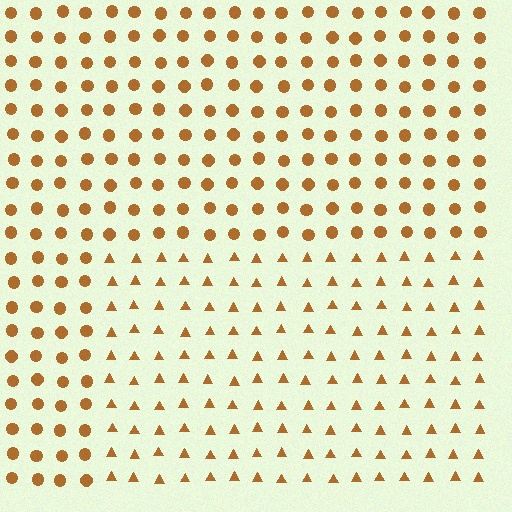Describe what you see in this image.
The image is filled with small brown elements arranged in a uniform grid. A rectangle-shaped region contains triangles, while the surrounding area contains circles. The boundary is defined purely by the change in element shape.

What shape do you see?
I see a rectangle.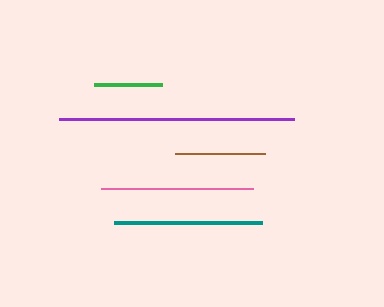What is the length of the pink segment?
The pink segment is approximately 151 pixels long.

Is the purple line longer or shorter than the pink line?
The purple line is longer than the pink line.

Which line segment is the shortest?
The green line is the shortest at approximately 68 pixels.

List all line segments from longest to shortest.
From longest to shortest: purple, pink, teal, brown, green.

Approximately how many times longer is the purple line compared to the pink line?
The purple line is approximately 1.6 times the length of the pink line.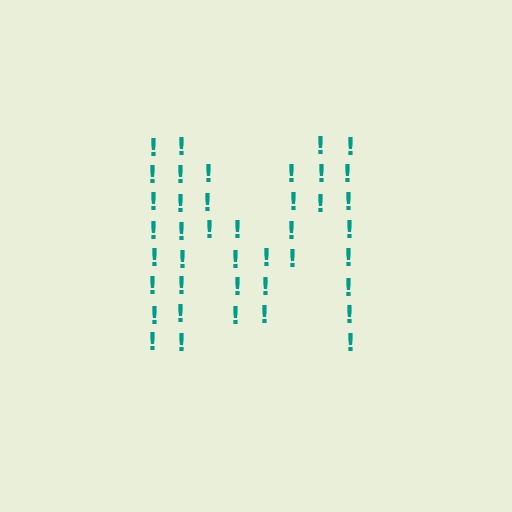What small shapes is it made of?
It is made of small exclamation marks.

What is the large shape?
The large shape is the letter M.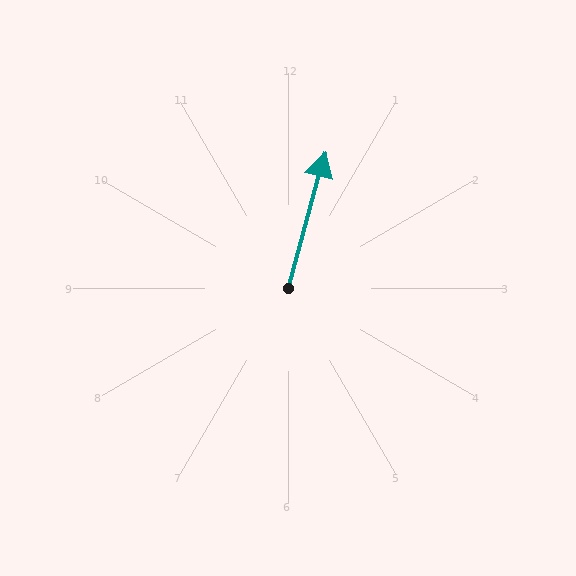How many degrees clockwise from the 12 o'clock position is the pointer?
Approximately 15 degrees.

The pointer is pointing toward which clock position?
Roughly 1 o'clock.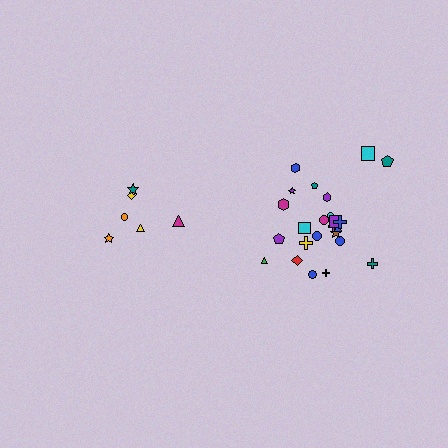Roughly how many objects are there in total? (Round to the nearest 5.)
Roughly 30 objects in total.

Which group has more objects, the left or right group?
The right group.